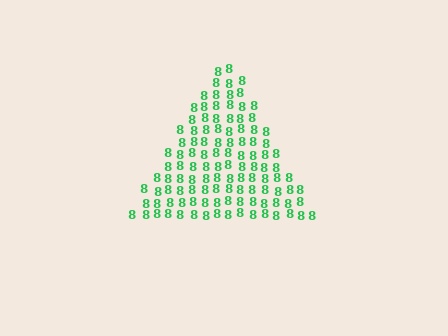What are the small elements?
The small elements are digit 8's.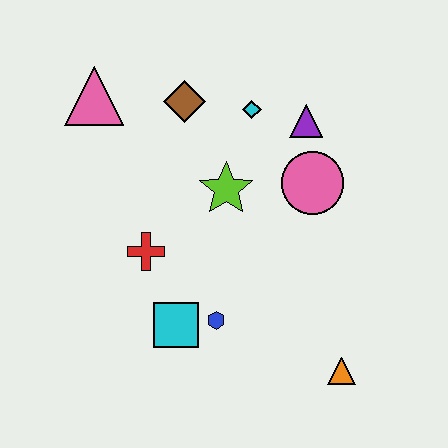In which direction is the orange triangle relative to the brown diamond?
The orange triangle is below the brown diamond.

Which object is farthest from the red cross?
The orange triangle is farthest from the red cross.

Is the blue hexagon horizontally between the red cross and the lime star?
Yes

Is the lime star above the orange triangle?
Yes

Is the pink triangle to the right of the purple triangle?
No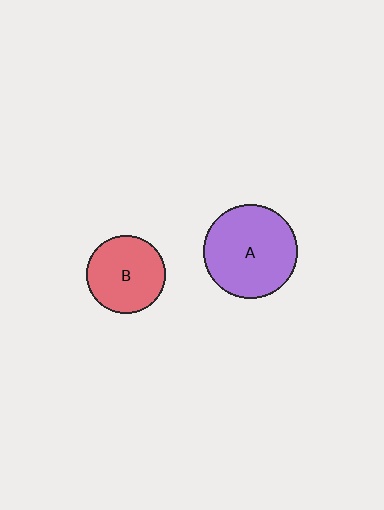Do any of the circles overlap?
No, none of the circles overlap.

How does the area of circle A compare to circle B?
Approximately 1.4 times.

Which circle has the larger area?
Circle A (purple).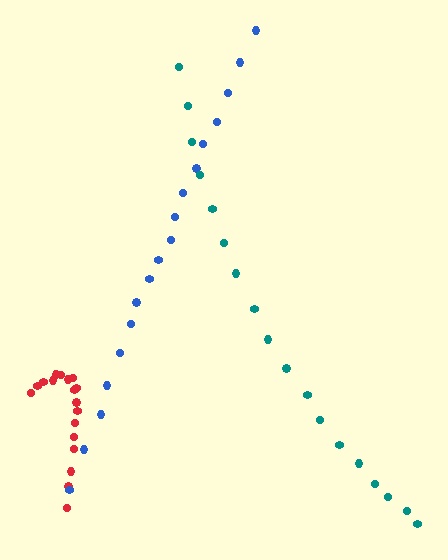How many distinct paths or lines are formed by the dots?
There are 3 distinct paths.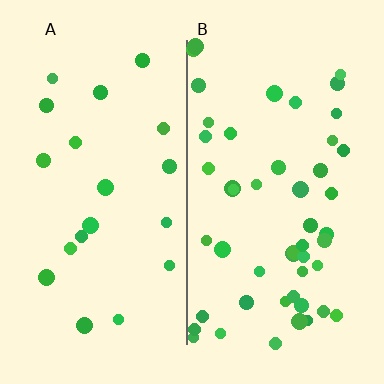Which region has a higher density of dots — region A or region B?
B (the right).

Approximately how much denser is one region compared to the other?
Approximately 2.5× — region B over region A.